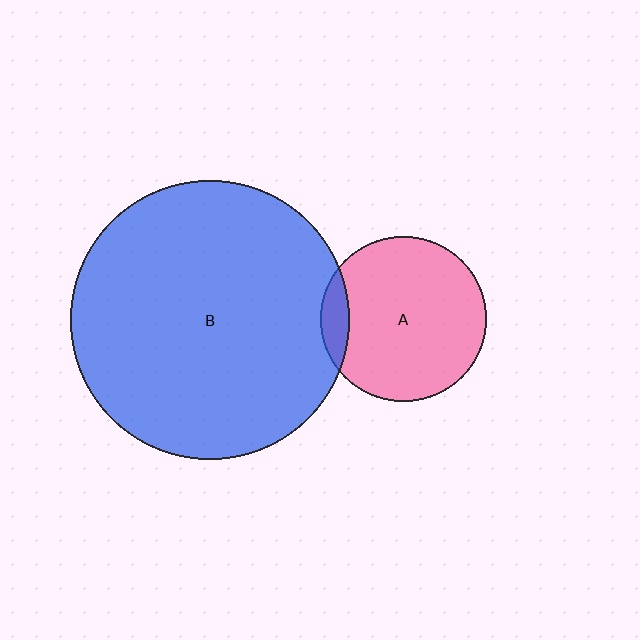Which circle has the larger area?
Circle B (blue).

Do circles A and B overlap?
Yes.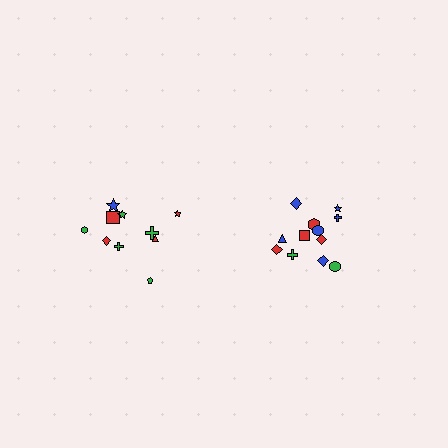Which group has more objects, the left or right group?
The right group.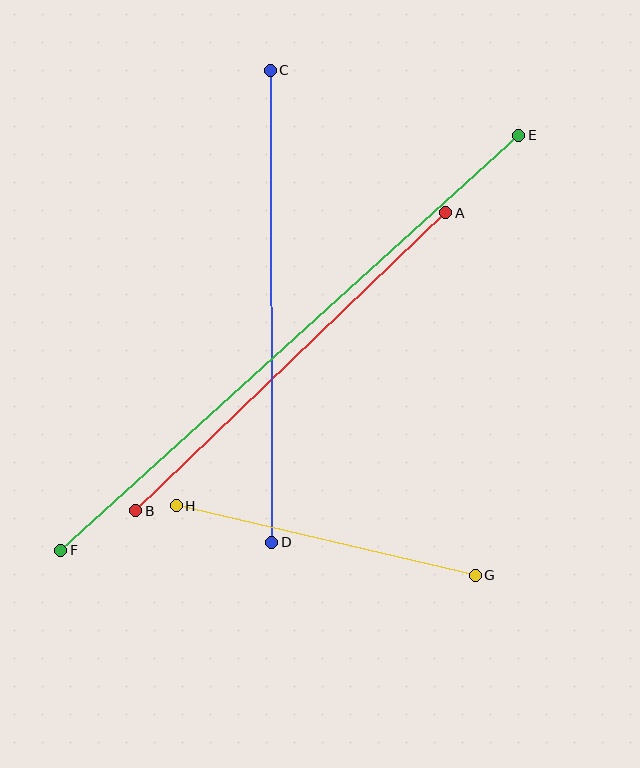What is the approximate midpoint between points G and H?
The midpoint is at approximately (326, 540) pixels.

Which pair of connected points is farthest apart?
Points E and F are farthest apart.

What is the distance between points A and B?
The distance is approximately 430 pixels.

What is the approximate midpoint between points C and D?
The midpoint is at approximately (271, 306) pixels.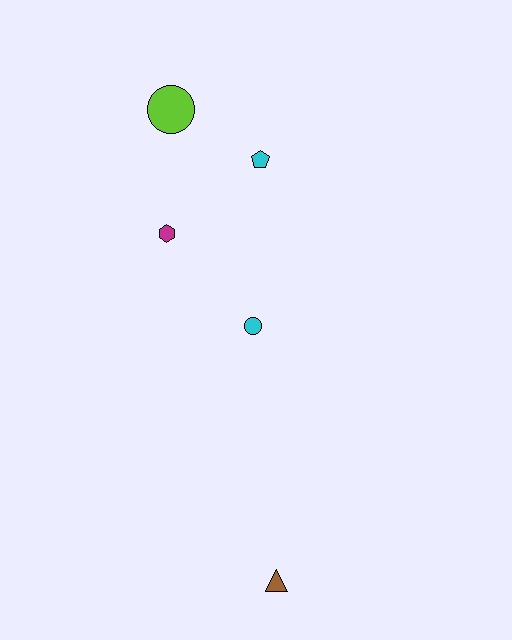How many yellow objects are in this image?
There are no yellow objects.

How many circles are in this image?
There are 2 circles.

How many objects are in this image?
There are 5 objects.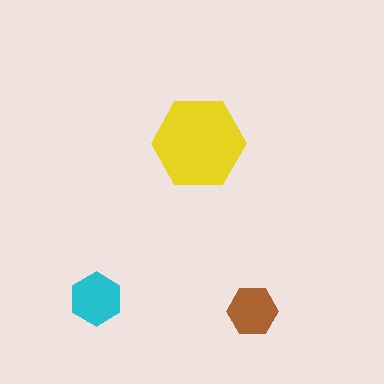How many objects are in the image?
There are 3 objects in the image.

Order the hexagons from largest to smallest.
the yellow one, the cyan one, the brown one.